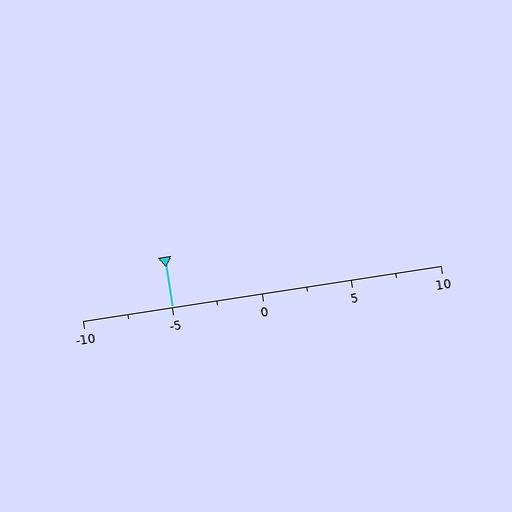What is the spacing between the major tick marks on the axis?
The major ticks are spaced 5 apart.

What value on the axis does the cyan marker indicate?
The marker indicates approximately -5.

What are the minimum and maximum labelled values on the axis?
The axis runs from -10 to 10.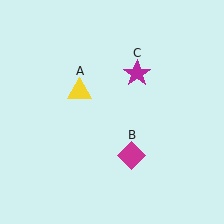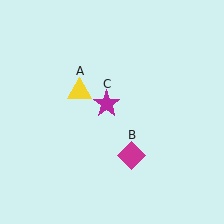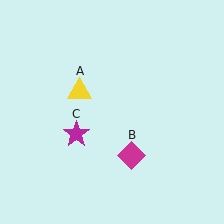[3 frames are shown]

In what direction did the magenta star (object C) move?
The magenta star (object C) moved down and to the left.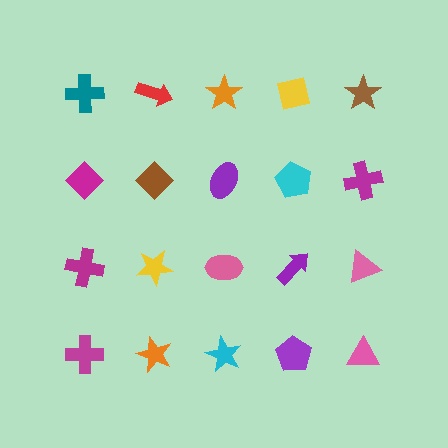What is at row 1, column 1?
A teal cross.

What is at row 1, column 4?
A yellow square.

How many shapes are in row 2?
5 shapes.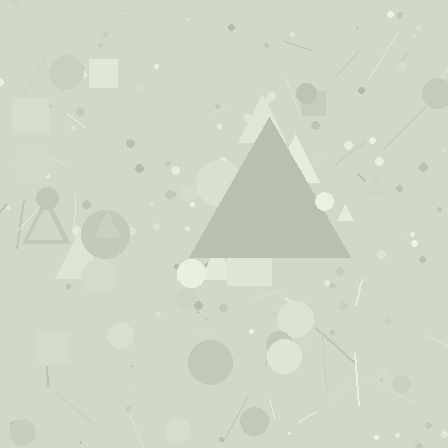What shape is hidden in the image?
A triangle is hidden in the image.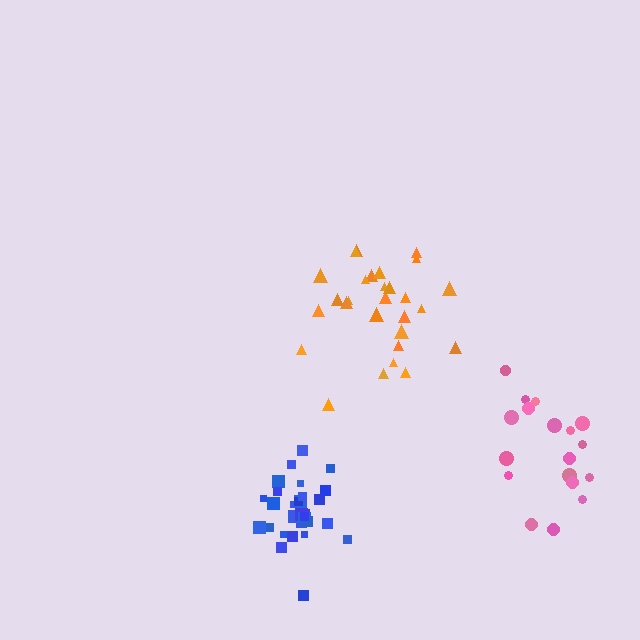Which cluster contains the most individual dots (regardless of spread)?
Blue (30).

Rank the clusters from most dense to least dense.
blue, orange, pink.